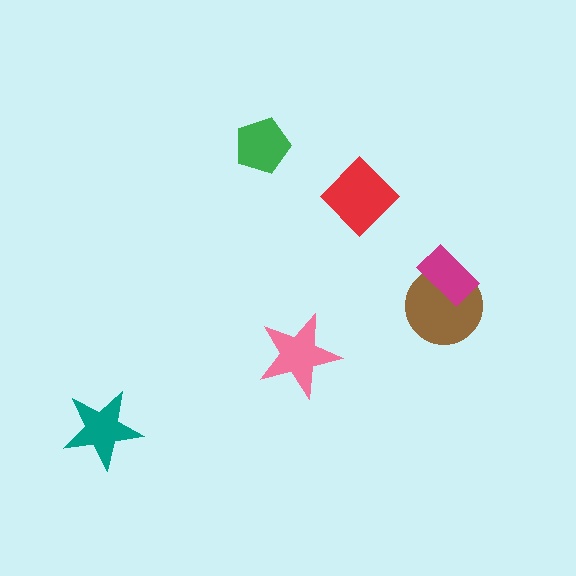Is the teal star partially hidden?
No, no other shape covers it.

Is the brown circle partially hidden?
Yes, it is partially covered by another shape.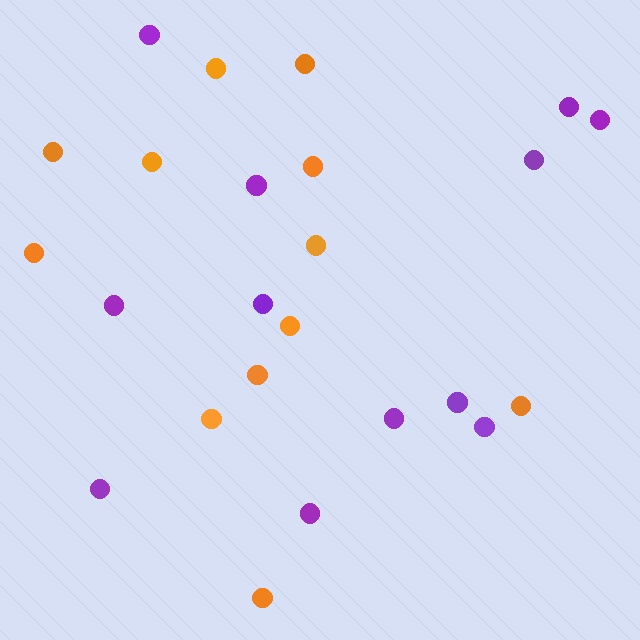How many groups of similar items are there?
There are 2 groups: one group of orange circles (12) and one group of purple circles (12).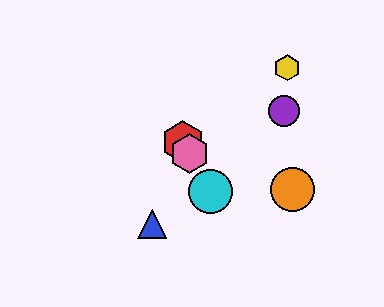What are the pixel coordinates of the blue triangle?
The blue triangle is at (152, 224).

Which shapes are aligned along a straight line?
The red hexagon, the green circle, the cyan circle, the pink hexagon are aligned along a straight line.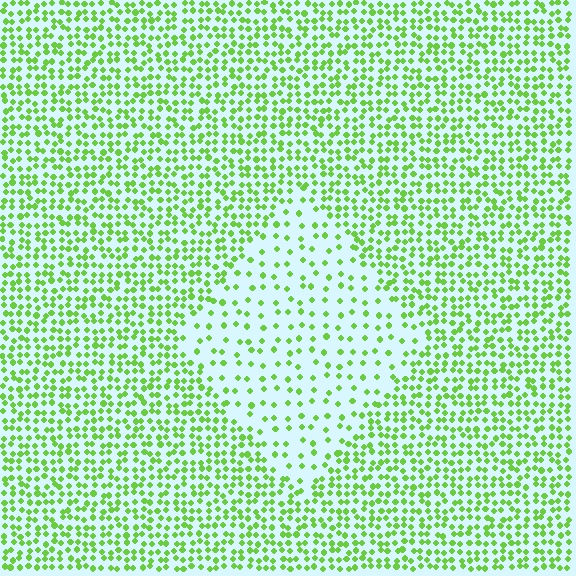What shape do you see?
I see a diamond.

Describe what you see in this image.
The image contains small lime elements arranged at two different densities. A diamond-shaped region is visible where the elements are less densely packed than the surrounding area.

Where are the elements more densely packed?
The elements are more densely packed outside the diamond boundary.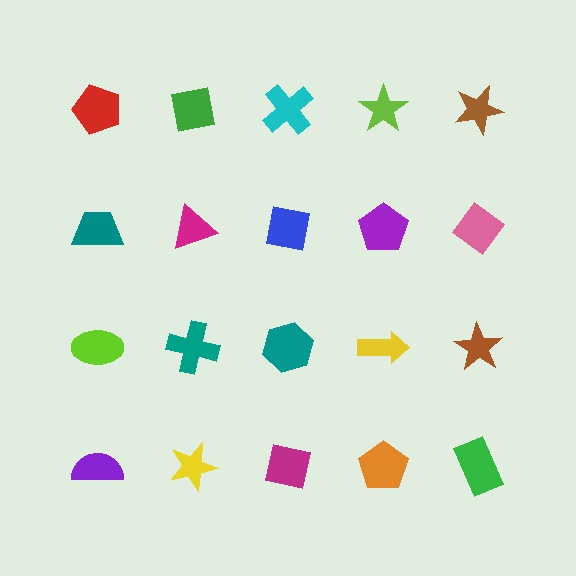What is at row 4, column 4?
An orange pentagon.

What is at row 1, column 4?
A lime star.